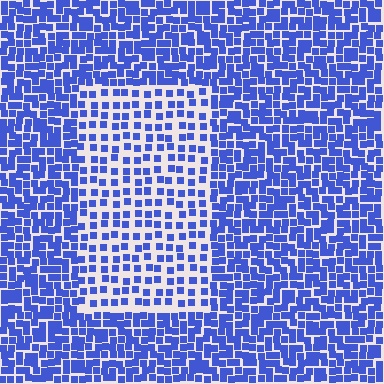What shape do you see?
I see a rectangle.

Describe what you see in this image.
The image contains small blue elements arranged at two different densities. A rectangle-shaped region is visible where the elements are less densely packed than the surrounding area.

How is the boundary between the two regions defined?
The boundary is defined by a change in element density (approximately 2.0x ratio). All elements are the same color, size, and shape.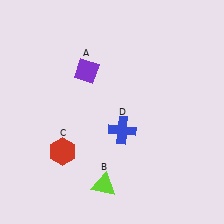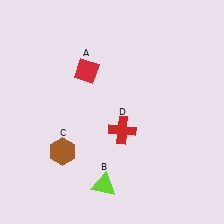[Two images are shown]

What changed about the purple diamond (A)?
In Image 1, A is purple. In Image 2, it changed to red.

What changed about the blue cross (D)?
In Image 1, D is blue. In Image 2, it changed to red.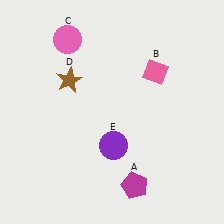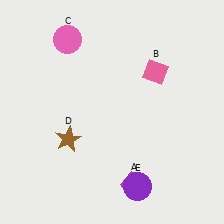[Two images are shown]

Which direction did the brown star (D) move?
The brown star (D) moved down.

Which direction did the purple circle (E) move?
The purple circle (E) moved down.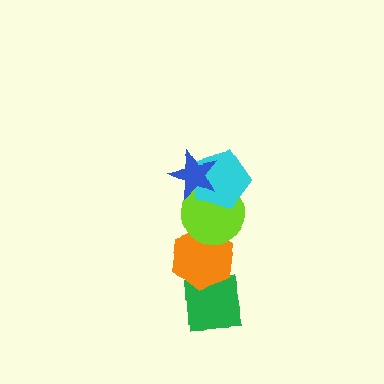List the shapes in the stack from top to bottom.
From top to bottom: the blue star, the cyan pentagon, the lime circle, the orange hexagon, the green square.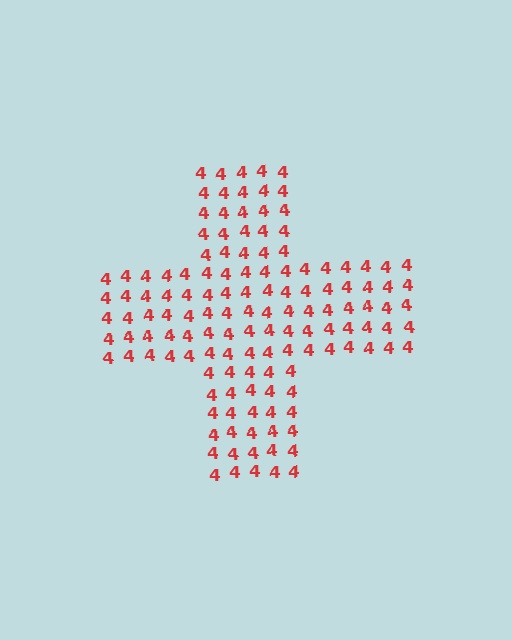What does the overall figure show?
The overall figure shows a cross.